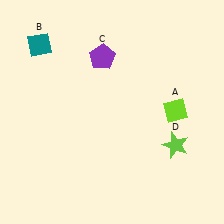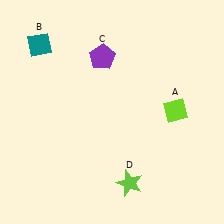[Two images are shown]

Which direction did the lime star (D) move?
The lime star (D) moved left.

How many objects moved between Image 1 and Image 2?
1 object moved between the two images.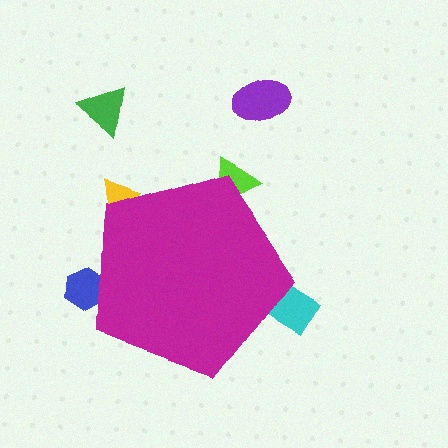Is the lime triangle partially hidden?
Yes, the lime triangle is partially hidden behind the magenta pentagon.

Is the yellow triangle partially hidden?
Yes, the yellow triangle is partially hidden behind the magenta pentagon.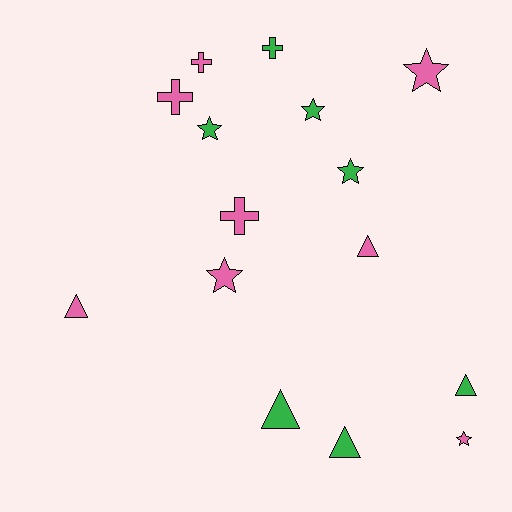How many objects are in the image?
There are 15 objects.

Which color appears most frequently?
Pink, with 8 objects.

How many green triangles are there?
There are 3 green triangles.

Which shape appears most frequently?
Star, with 6 objects.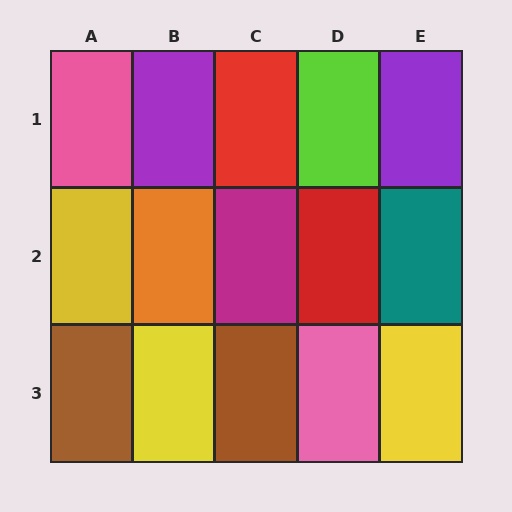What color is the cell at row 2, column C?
Magenta.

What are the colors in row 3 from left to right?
Brown, yellow, brown, pink, yellow.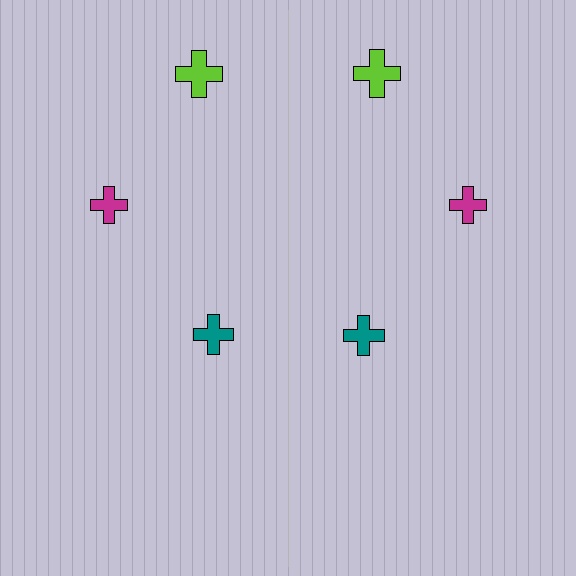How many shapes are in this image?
There are 6 shapes in this image.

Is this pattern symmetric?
Yes, this pattern has bilateral (reflection) symmetry.